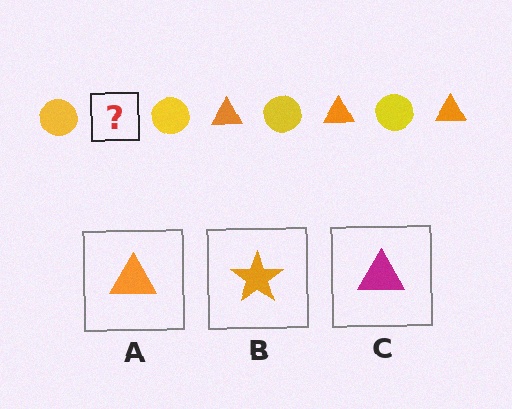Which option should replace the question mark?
Option A.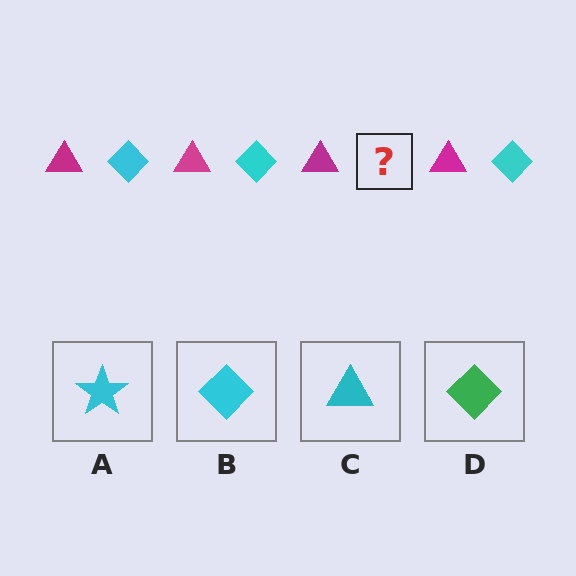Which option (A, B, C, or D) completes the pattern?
B.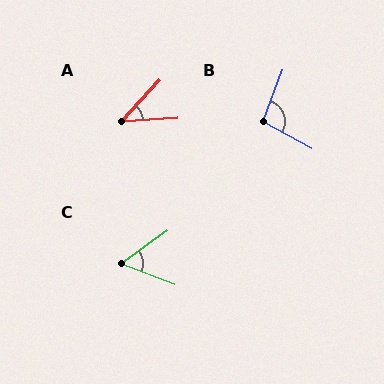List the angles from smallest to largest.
A (43°), C (57°), B (98°).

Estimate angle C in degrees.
Approximately 57 degrees.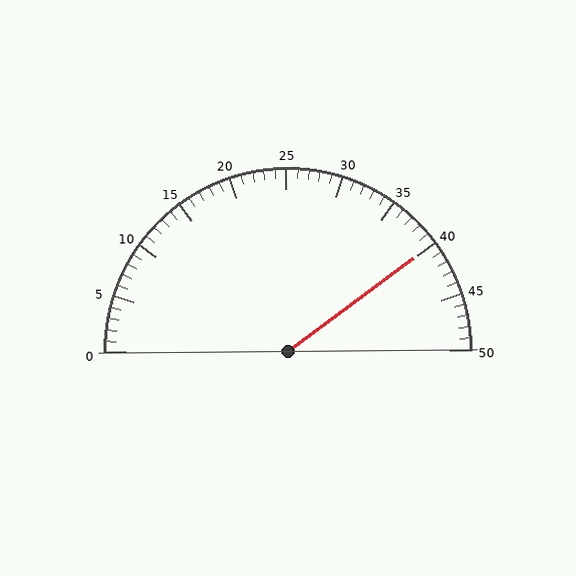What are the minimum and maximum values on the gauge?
The gauge ranges from 0 to 50.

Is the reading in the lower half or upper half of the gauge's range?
The reading is in the upper half of the range (0 to 50).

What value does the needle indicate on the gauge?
The needle indicates approximately 40.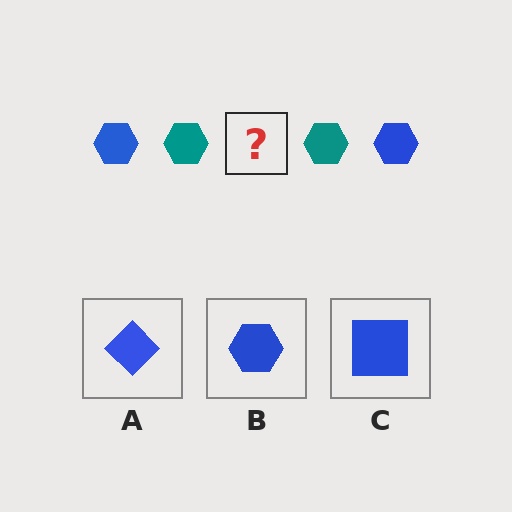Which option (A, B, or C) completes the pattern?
B.